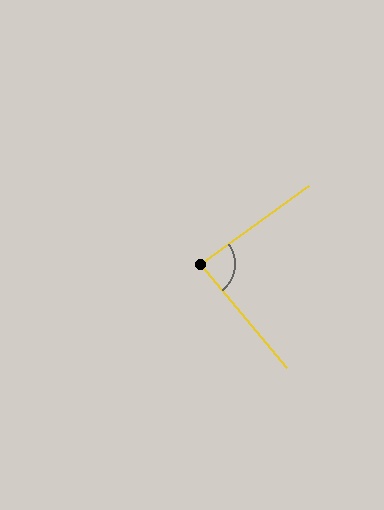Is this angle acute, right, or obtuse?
It is approximately a right angle.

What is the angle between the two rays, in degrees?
Approximately 86 degrees.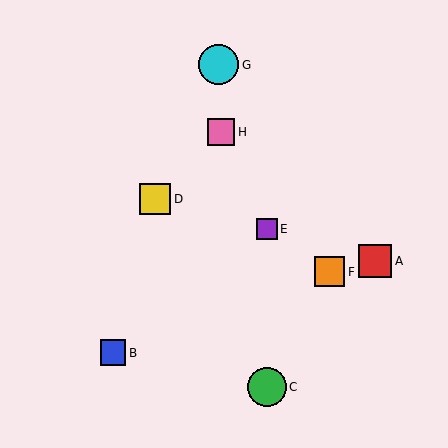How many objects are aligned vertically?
2 objects (C, E) are aligned vertically.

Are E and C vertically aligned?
Yes, both are at x≈267.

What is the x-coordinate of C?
Object C is at x≈267.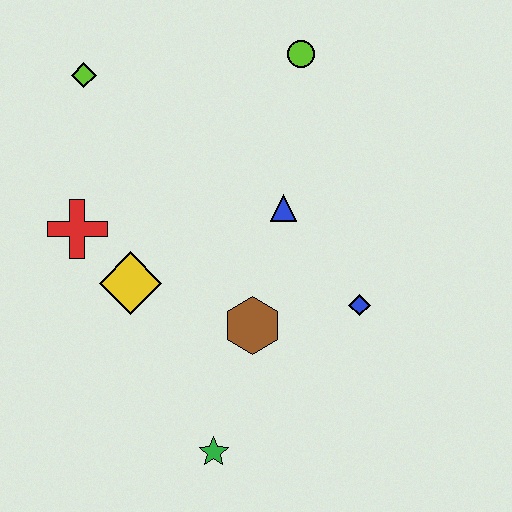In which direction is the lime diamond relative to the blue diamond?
The lime diamond is to the left of the blue diamond.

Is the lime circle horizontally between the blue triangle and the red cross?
No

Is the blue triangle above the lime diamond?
No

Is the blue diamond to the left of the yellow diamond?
No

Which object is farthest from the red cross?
The blue diamond is farthest from the red cross.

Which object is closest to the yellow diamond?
The red cross is closest to the yellow diamond.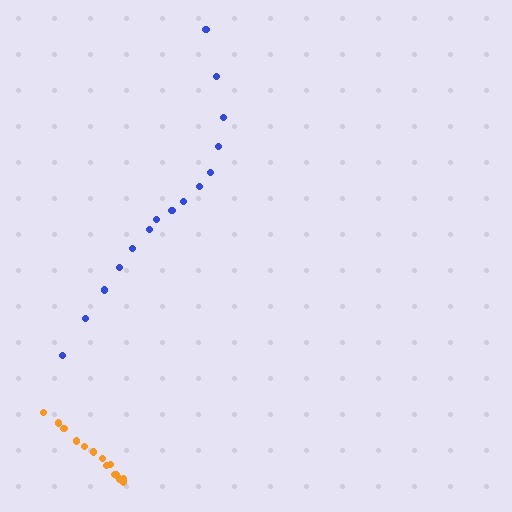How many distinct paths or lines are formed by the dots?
There are 2 distinct paths.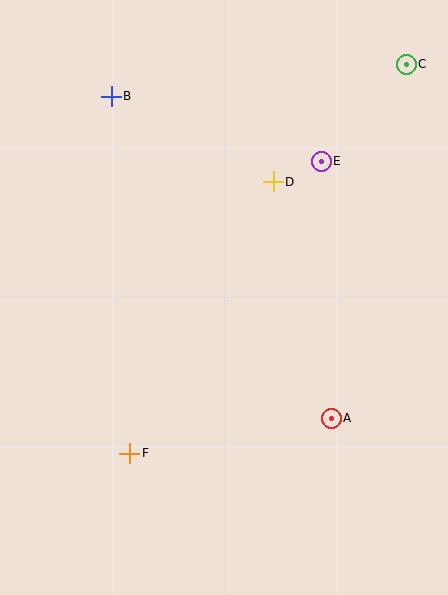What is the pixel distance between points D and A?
The distance between D and A is 243 pixels.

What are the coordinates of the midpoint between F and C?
The midpoint between F and C is at (268, 259).